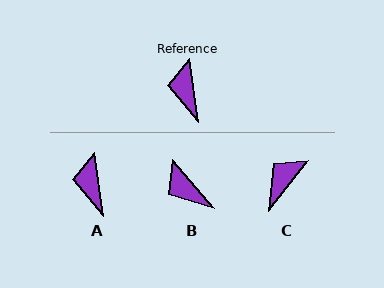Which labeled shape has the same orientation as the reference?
A.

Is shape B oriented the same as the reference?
No, it is off by about 33 degrees.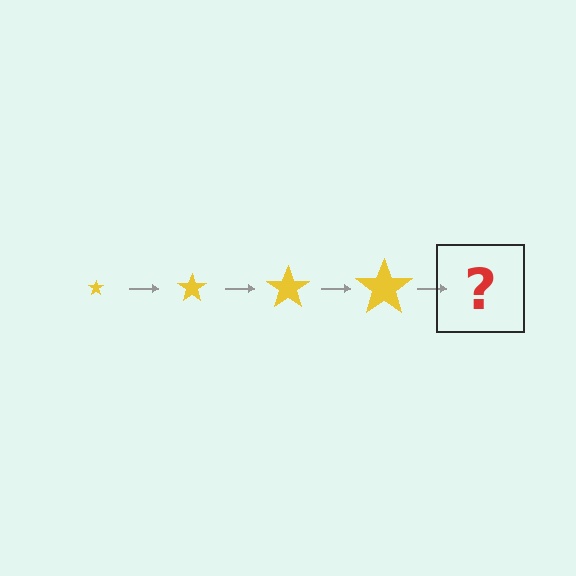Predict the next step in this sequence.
The next step is a yellow star, larger than the previous one.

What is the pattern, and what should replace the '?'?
The pattern is that the star gets progressively larger each step. The '?' should be a yellow star, larger than the previous one.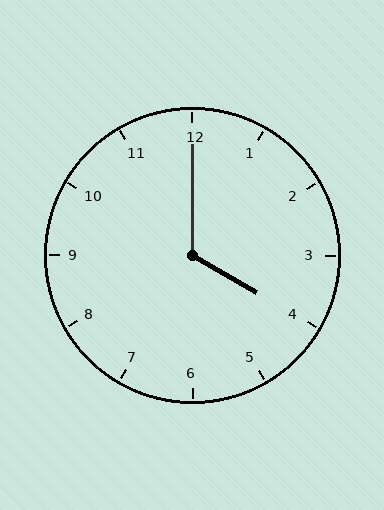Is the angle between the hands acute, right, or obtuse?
It is obtuse.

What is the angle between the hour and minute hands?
Approximately 120 degrees.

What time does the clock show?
4:00.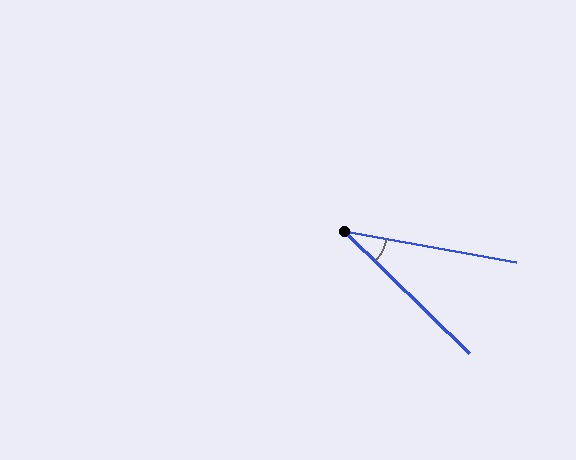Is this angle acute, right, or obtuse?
It is acute.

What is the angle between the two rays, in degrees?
Approximately 34 degrees.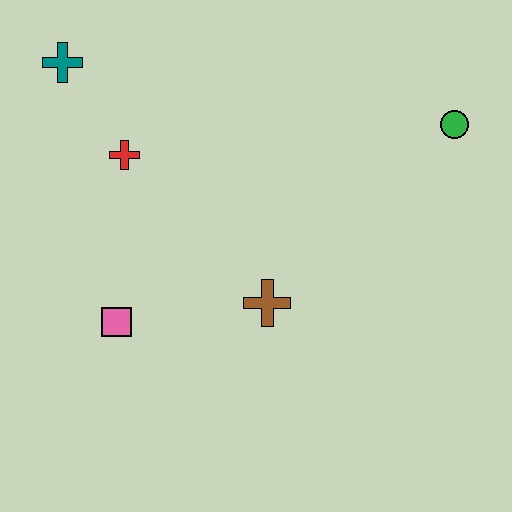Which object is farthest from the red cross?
The green circle is farthest from the red cross.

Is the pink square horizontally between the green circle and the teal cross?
Yes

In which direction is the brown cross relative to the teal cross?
The brown cross is below the teal cross.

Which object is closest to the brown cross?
The pink square is closest to the brown cross.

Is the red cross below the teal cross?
Yes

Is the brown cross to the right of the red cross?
Yes